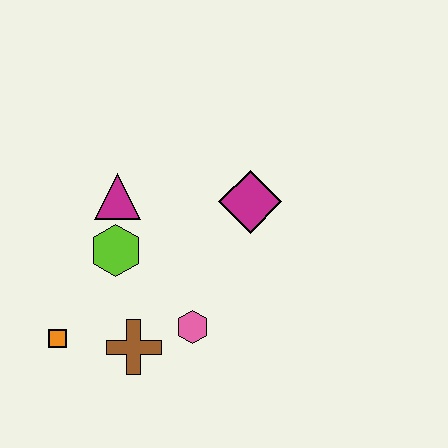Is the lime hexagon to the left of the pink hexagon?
Yes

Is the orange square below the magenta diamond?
Yes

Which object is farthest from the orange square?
The magenta diamond is farthest from the orange square.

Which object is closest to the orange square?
The brown cross is closest to the orange square.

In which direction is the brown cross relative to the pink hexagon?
The brown cross is to the left of the pink hexagon.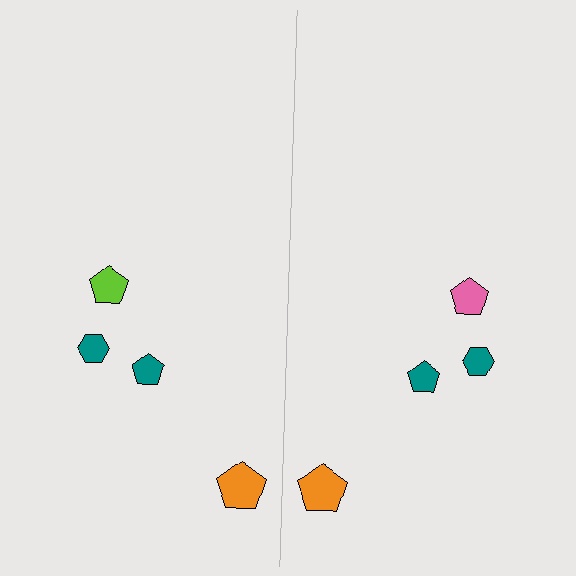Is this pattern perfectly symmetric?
No, the pattern is not perfectly symmetric. The pink pentagon on the right side breaks the symmetry — its mirror counterpart is lime.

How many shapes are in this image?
There are 8 shapes in this image.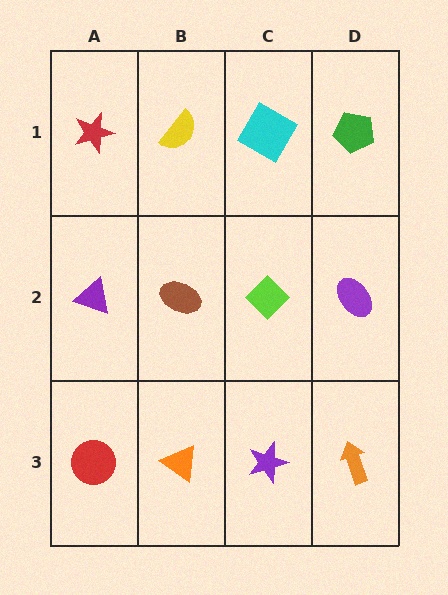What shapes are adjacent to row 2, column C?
A cyan diamond (row 1, column C), a purple star (row 3, column C), a brown ellipse (row 2, column B), a purple ellipse (row 2, column D).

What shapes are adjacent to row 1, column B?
A brown ellipse (row 2, column B), a red star (row 1, column A), a cyan diamond (row 1, column C).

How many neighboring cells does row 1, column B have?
3.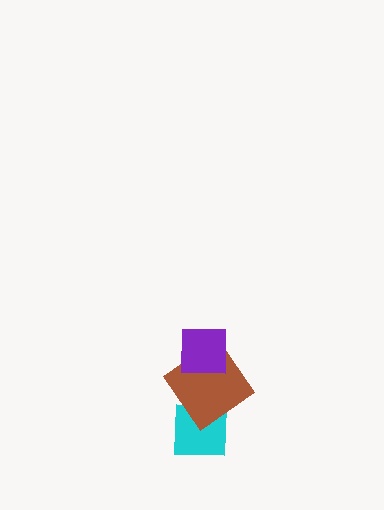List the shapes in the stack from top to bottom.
From top to bottom: the purple square, the brown diamond, the cyan square.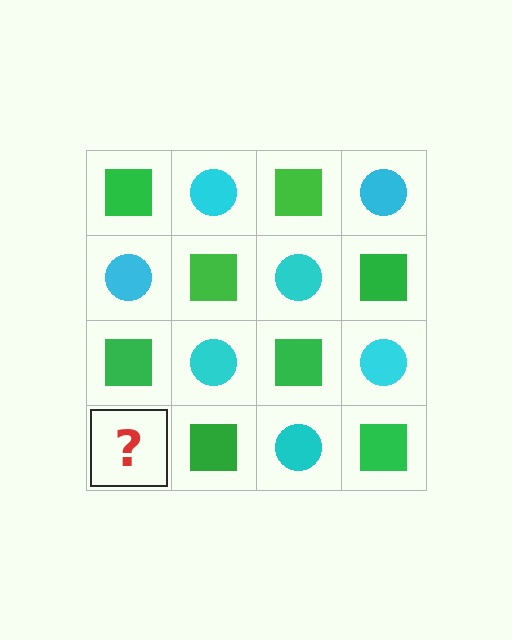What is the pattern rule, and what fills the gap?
The rule is that it alternates green square and cyan circle in a checkerboard pattern. The gap should be filled with a cyan circle.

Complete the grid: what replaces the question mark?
The question mark should be replaced with a cyan circle.